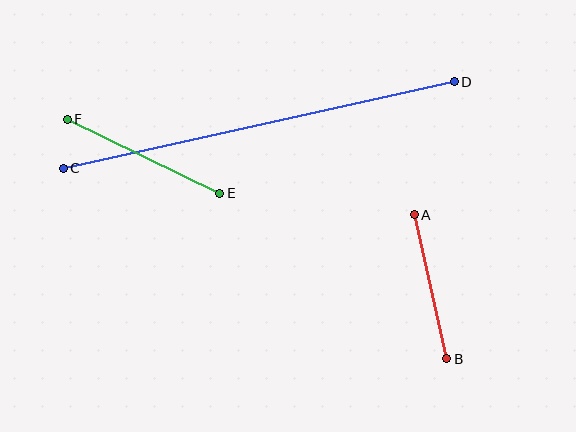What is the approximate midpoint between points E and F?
The midpoint is at approximately (143, 156) pixels.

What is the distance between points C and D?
The distance is approximately 400 pixels.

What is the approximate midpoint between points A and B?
The midpoint is at approximately (430, 287) pixels.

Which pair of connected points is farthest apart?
Points C and D are farthest apart.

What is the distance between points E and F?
The distance is approximately 169 pixels.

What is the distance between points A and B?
The distance is approximately 147 pixels.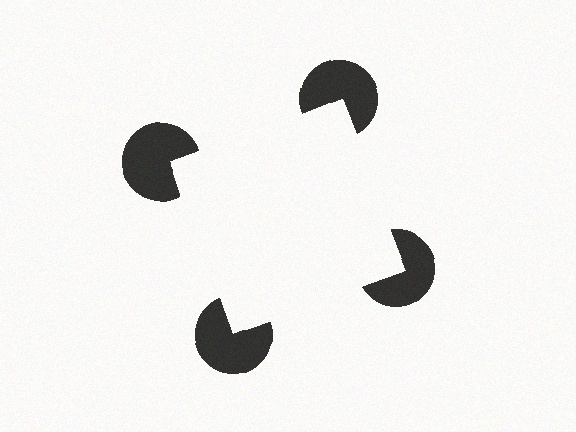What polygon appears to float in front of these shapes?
An illusory square — its edges are inferred from the aligned wedge cuts in the pac-man discs, not physically drawn.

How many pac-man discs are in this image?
There are 4 — one at each vertex of the illusory square.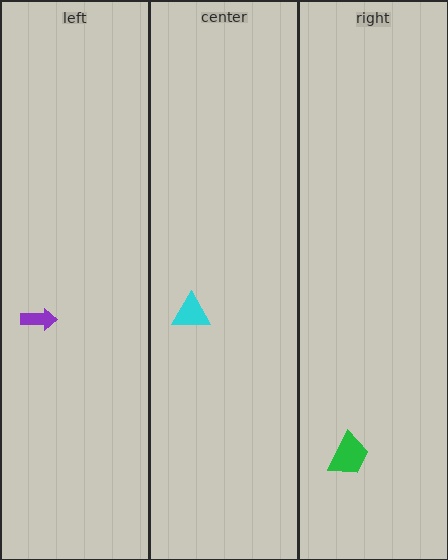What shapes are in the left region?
The purple arrow.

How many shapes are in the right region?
1.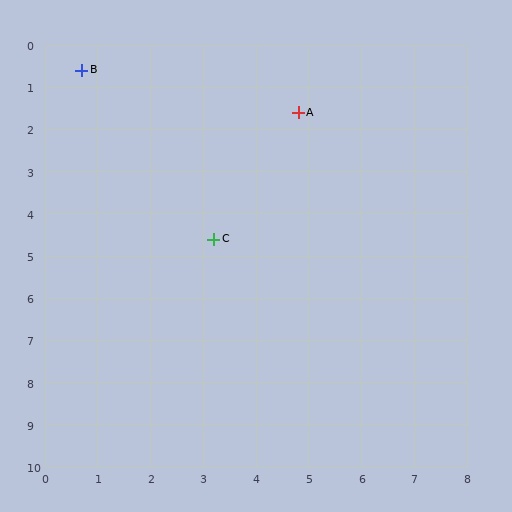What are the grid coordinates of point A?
Point A is at approximately (4.8, 1.6).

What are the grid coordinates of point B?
Point B is at approximately (0.7, 0.6).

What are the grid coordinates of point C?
Point C is at approximately (3.2, 4.6).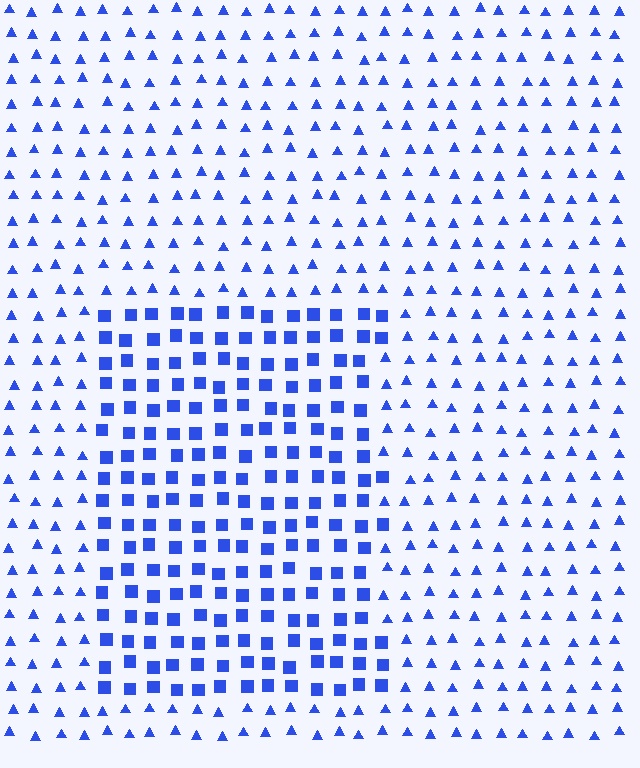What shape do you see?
I see a rectangle.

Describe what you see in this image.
The image is filled with small blue elements arranged in a uniform grid. A rectangle-shaped region contains squares, while the surrounding area contains triangles. The boundary is defined purely by the change in element shape.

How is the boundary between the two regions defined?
The boundary is defined by a change in element shape: squares inside vs. triangles outside. All elements share the same color and spacing.